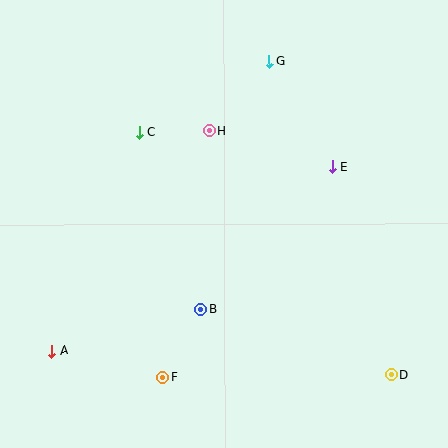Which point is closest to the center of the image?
Point B at (201, 310) is closest to the center.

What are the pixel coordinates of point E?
Point E is at (332, 166).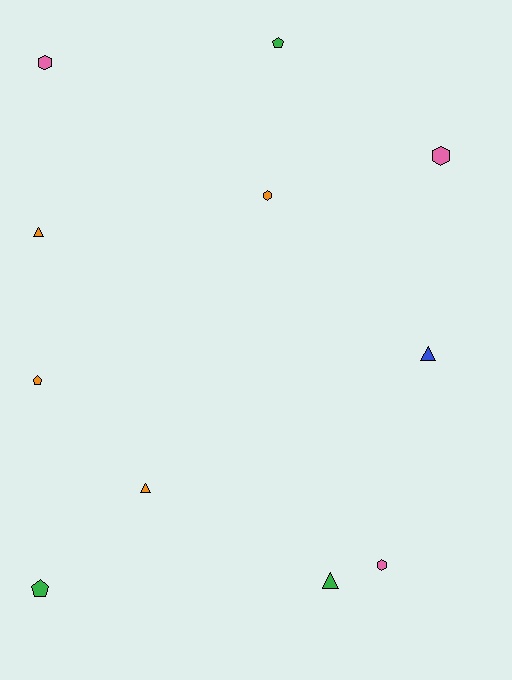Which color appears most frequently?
Orange, with 4 objects.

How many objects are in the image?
There are 11 objects.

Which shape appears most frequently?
Hexagon, with 4 objects.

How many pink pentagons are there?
There are no pink pentagons.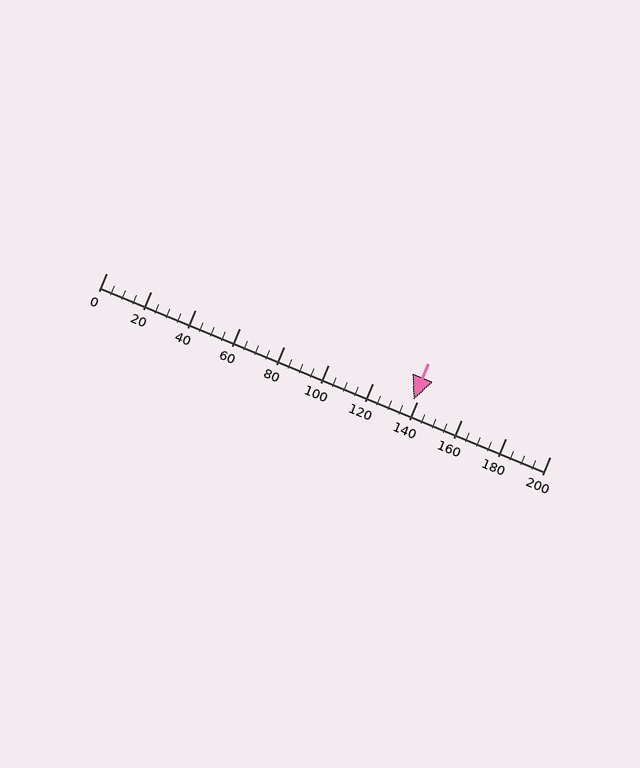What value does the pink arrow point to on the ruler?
The pink arrow points to approximately 139.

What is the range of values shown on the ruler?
The ruler shows values from 0 to 200.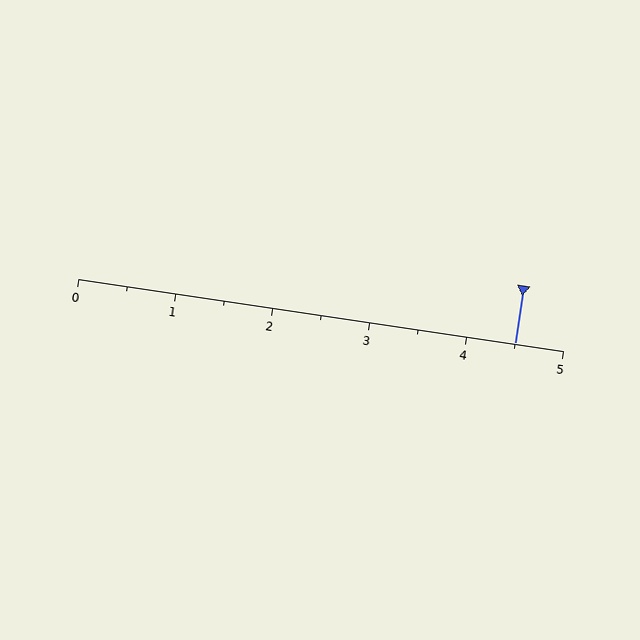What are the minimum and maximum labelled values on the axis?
The axis runs from 0 to 5.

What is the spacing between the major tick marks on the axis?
The major ticks are spaced 1 apart.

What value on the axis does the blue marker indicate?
The marker indicates approximately 4.5.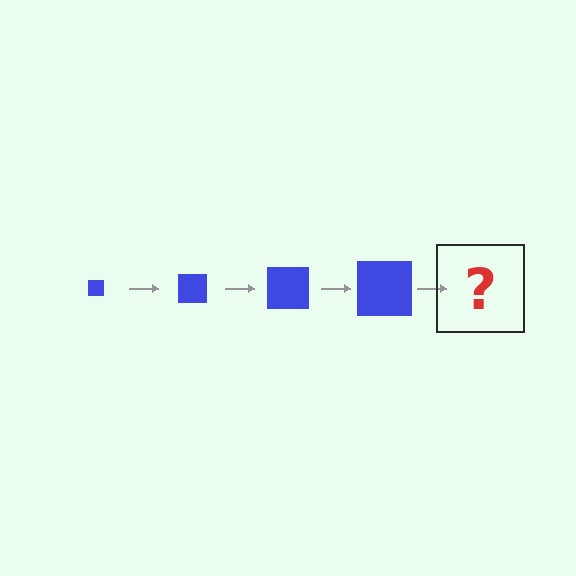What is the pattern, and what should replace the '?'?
The pattern is that the square gets progressively larger each step. The '?' should be a blue square, larger than the previous one.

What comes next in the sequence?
The next element should be a blue square, larger than the previous one.